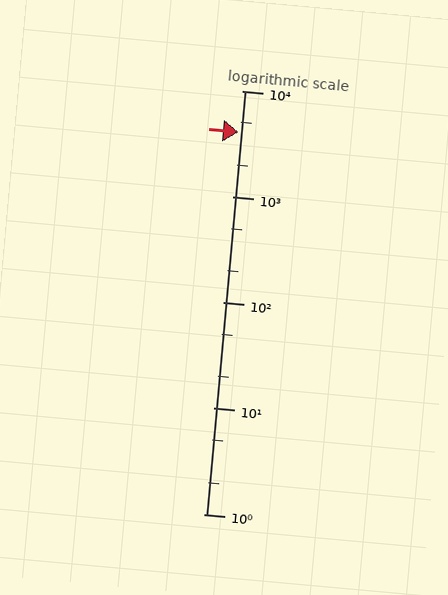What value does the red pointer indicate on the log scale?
The pointer indicates approximately 4100.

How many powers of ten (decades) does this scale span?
The scale spans 4 decades, from 1 to 10000.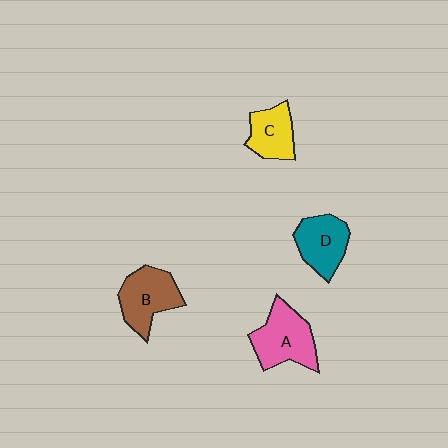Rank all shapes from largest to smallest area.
From largest to smallest: A (pink), B (brown), D (teal), C (yellow).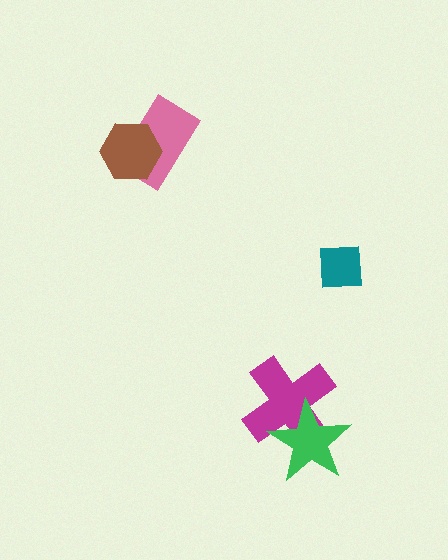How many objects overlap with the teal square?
0 objects overlap with the teal square.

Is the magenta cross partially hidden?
Yes, it is partially covered by another shape.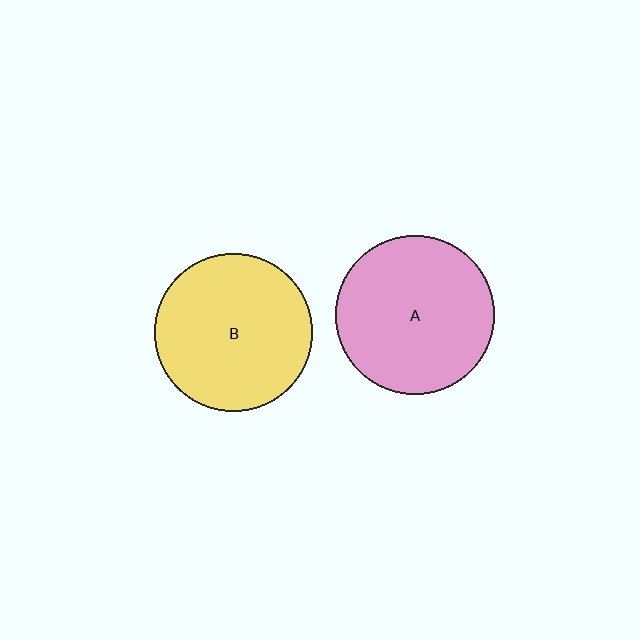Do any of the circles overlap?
No, none of the circles overlap.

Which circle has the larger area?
Circle A (pink).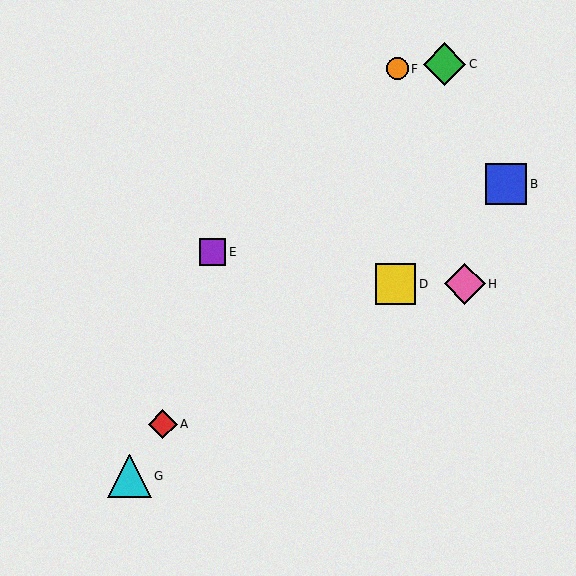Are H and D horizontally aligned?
Yes, both are at y≈284.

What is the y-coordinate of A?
Object A is at y≈424.